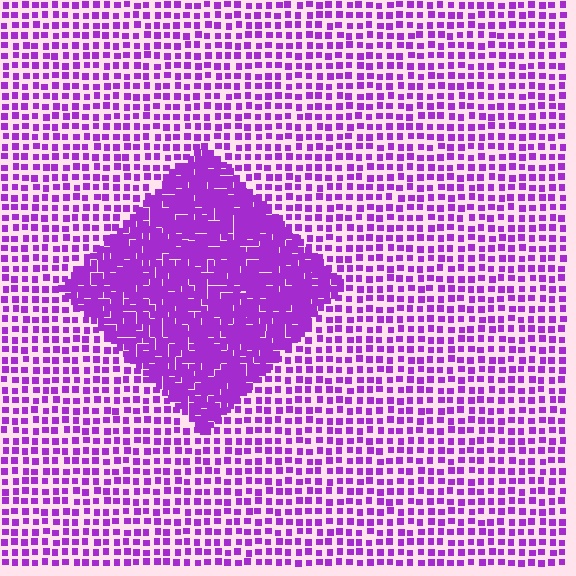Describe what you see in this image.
The image contains small purple elements arranged at two different densities. A diamond-shaped region is visible where the elements are more densely packed than the surrounding area.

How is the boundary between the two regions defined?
The boundary is defined by a change in element density (approximately 2.4x ratio). All elements are the same color, size, and shape.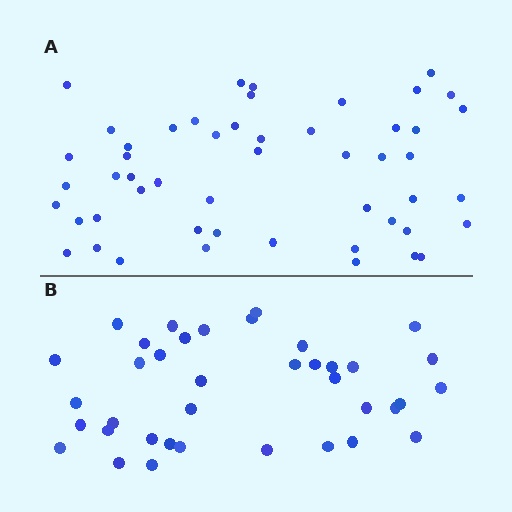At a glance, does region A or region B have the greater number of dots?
Region A (the top region) has more dots.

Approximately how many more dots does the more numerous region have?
Region A has approximately 15 more dots than region B.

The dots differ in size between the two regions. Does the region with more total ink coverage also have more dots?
No. Region B has more total ink coverage because its dots are larger, but region A actually contains more individual dots. Total area can be misleading — the number of items is what matters here.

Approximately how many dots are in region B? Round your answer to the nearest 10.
About 40 dots. (The exact count is 38, which rounds to 40.)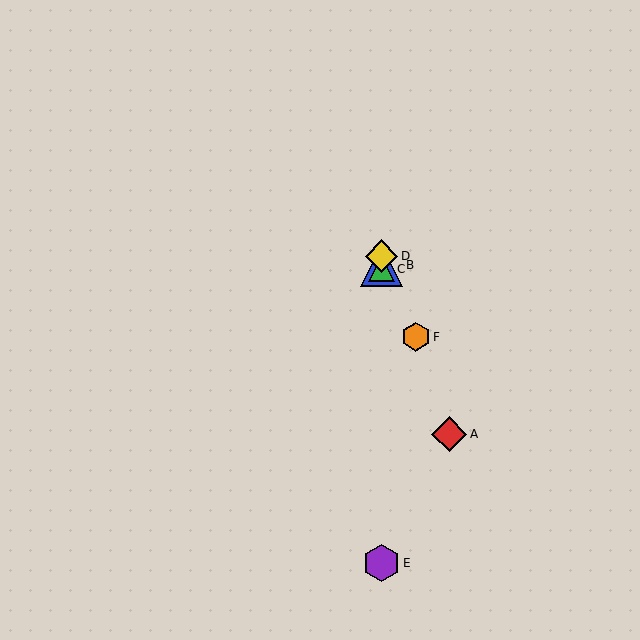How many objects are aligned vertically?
4 objects (B, C, D, E) are aligned vertically.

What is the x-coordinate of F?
Object F is at x≈416.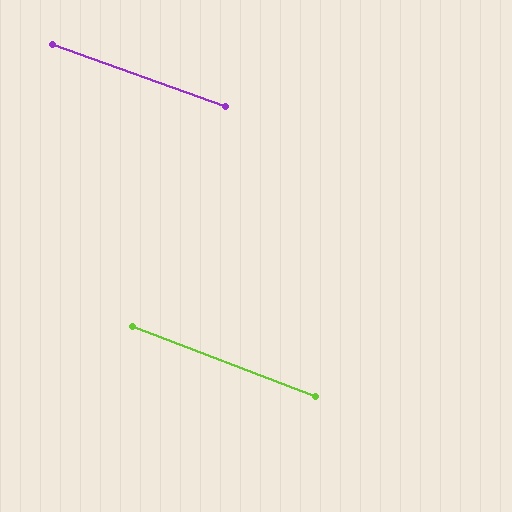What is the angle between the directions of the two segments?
Approximately 1 degree.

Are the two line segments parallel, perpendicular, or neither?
Parallel — their directions differ by only 1.5°.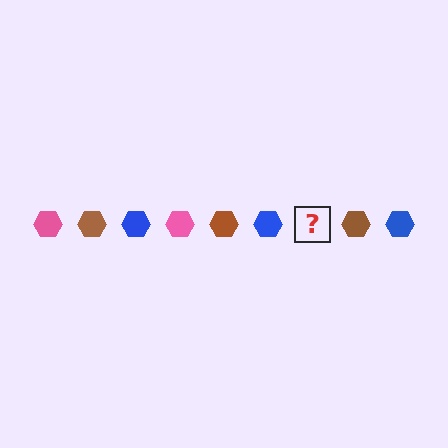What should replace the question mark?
The question mark should be replaced with a pink hexagon.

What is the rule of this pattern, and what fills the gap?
The rule is that the pattern cycles through pink, brown, blue hexagons. The gap should be filled with a pink hexagon.